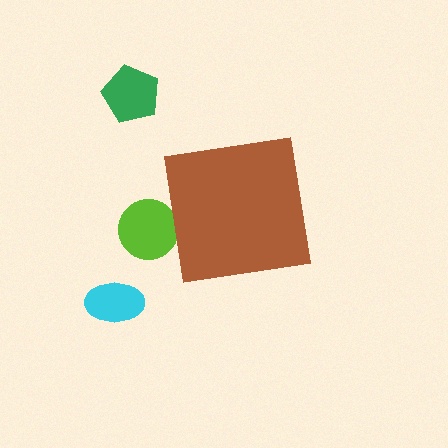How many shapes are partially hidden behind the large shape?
1 shape is partially hidden.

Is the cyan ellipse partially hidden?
No, the cyan ellipse is fully visible.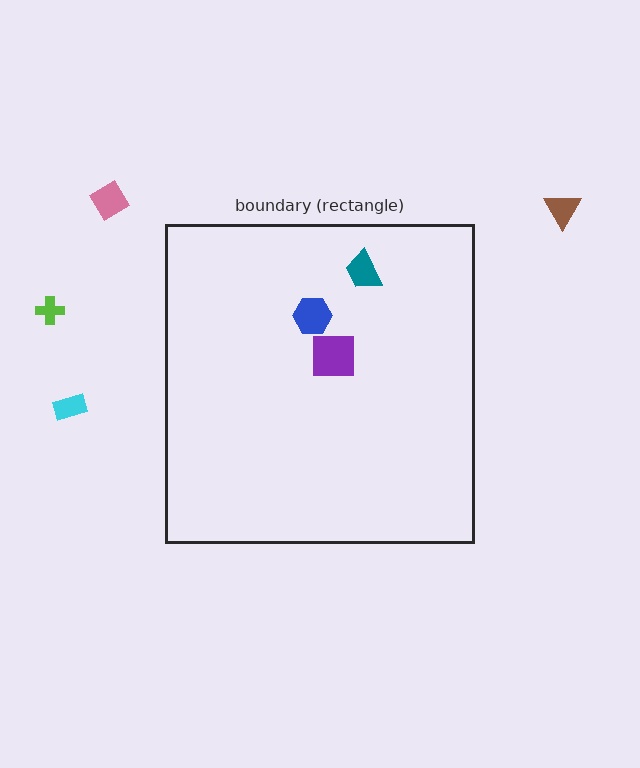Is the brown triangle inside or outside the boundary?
Outside.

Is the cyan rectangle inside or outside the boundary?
Outside.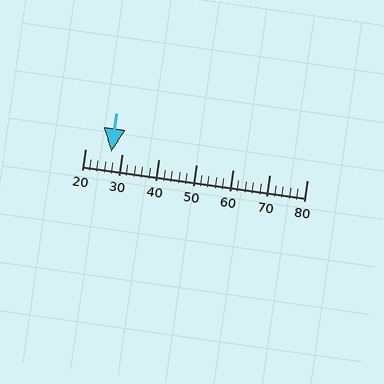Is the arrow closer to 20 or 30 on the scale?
The arrow is closer to 30.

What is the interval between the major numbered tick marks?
The major tick marks are spaced 10 units apart.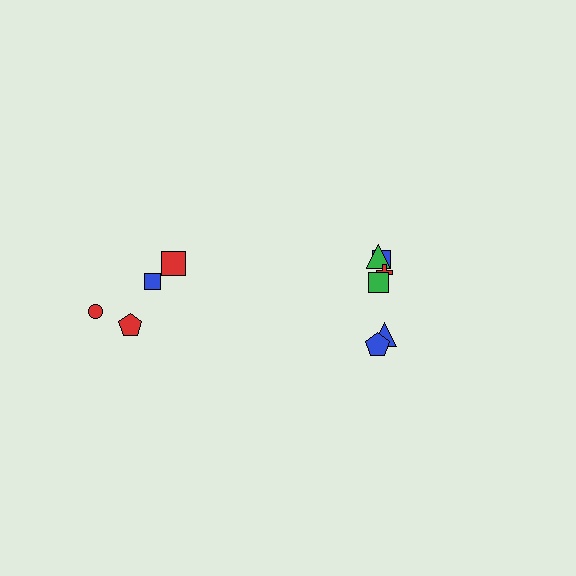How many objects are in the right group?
There are 6 objects.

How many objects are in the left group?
There are 4 objects.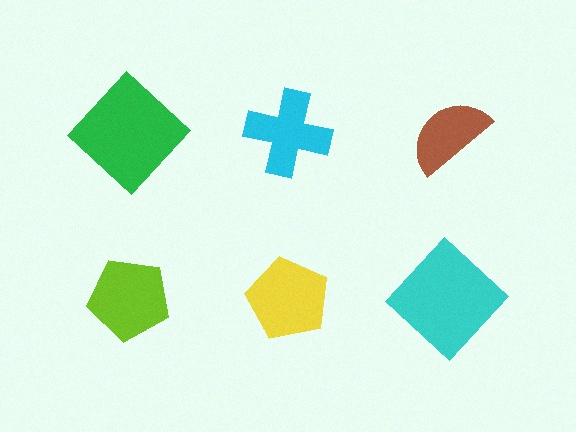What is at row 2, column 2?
A yellow pentagon.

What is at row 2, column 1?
A lime pentagon.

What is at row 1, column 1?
A green diamond.